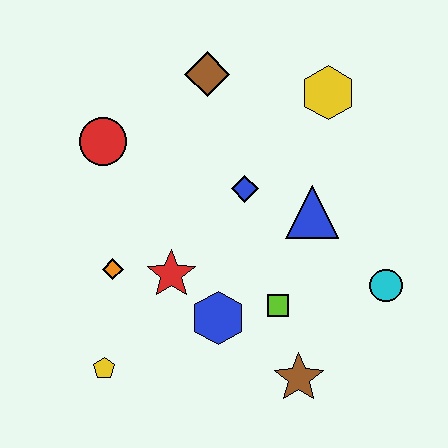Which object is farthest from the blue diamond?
The yellow pentagon is farthest from the blue diamond.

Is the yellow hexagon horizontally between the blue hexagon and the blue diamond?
No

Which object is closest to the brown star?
The lime square is closest to the brown star.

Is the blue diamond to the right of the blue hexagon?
Yes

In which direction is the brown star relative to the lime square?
The brown star is below the lime square.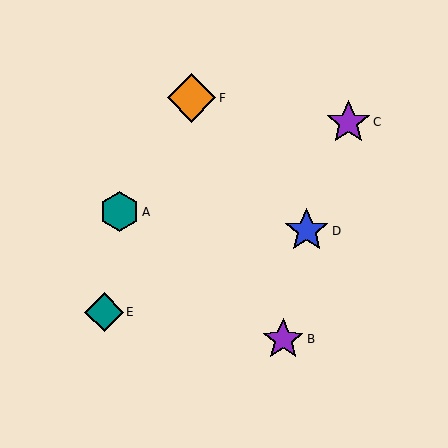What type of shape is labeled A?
Shape A is a teal hexagon.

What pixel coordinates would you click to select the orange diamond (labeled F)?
Click at (191, 98) to select the orange diamond F.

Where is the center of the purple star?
The center of the purple star is at (283, 339).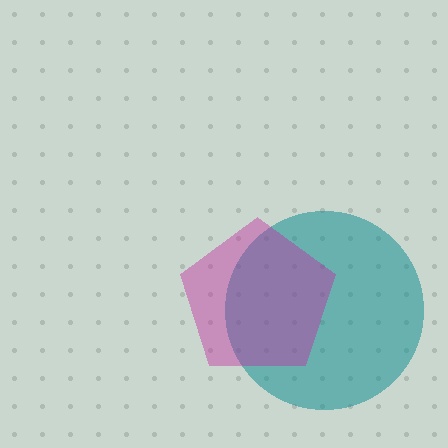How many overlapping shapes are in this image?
There are 2 overlapping shapes in the image.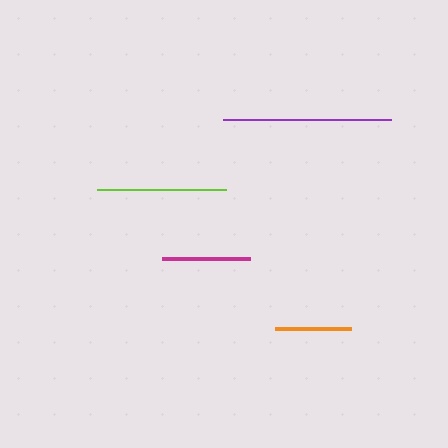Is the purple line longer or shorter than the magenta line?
The purple line is longer than the magenta line.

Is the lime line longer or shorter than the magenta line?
The lime line is longer than the magenta line.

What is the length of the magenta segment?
The magenta segment is approximately 88 pixels long.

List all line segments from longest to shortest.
From longest to shortest: purple, lime, magenta, orange.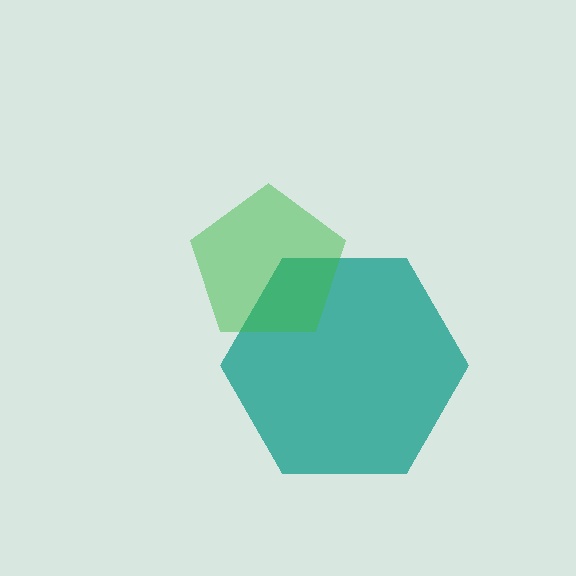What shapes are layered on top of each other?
The layered shapes are: a teal hexagon, a green pentagon.